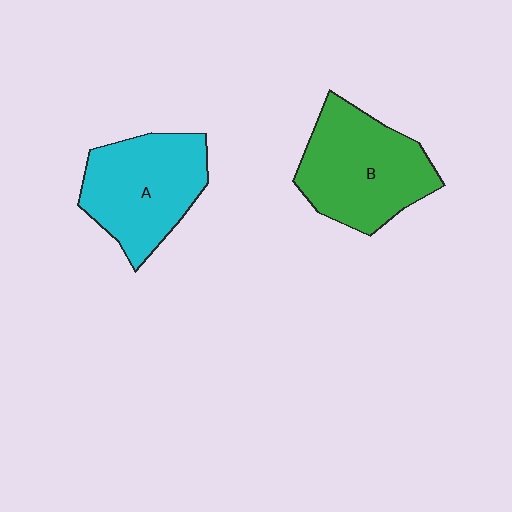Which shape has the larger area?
Shape B (green).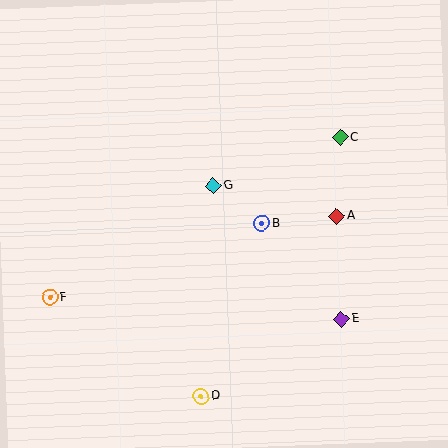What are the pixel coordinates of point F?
Point F is at (50, 297).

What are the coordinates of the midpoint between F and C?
The midpoint between F and C is at (195, 217).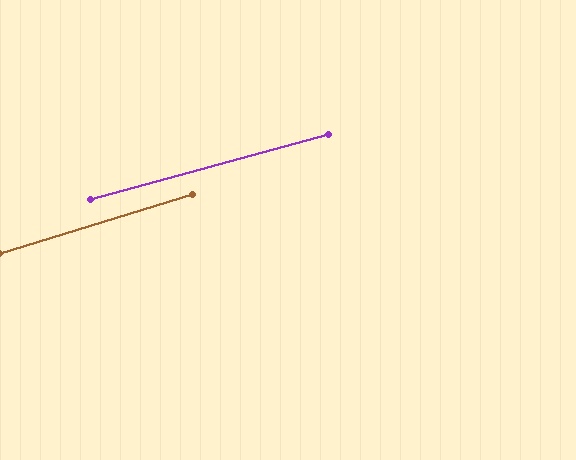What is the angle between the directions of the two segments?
Approximately 2 degrees.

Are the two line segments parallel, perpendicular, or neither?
Parallel — their directions differ by only 1.8°.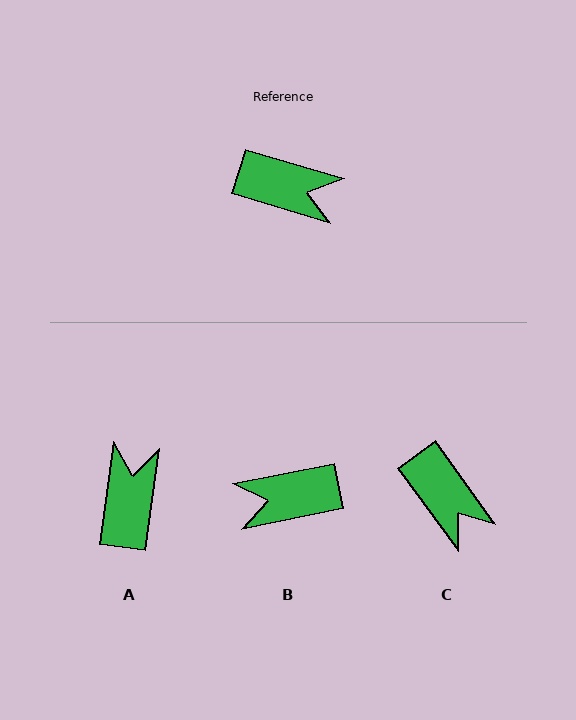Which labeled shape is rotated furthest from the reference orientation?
B, about 152 degrees away.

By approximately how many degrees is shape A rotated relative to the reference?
Approximately 99 degrees counter-clockwise.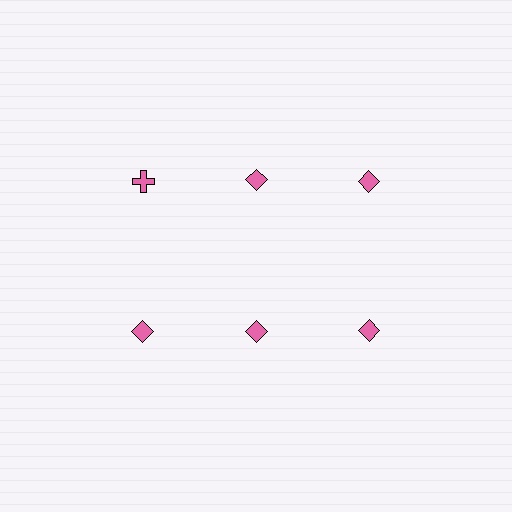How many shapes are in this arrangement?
There are 6 shapes arranged in a grid pattern.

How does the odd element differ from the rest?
It has a different shape: cross instead of diamond.